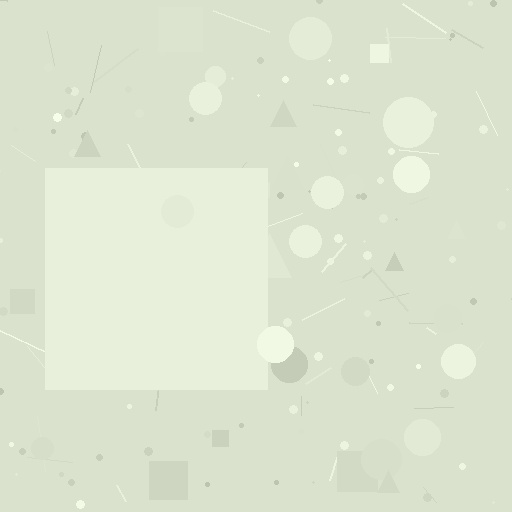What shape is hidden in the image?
A square is hidden in the image.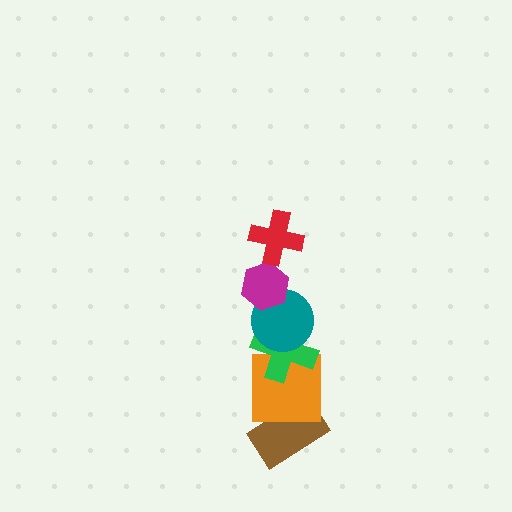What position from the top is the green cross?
The green cross is 4th from the top.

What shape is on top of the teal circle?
The magenta hexagon is on top of the teal circle.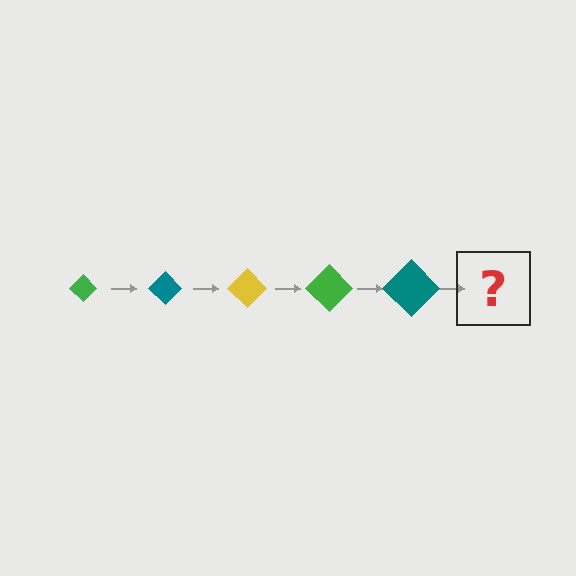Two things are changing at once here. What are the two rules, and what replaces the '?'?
The two rules are that the diamond grows larger each step and the color cycles through green, teal, and yellow. The '?' should be a yellow diamond, larger than the previous one.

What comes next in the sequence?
The next element should be a yellow diamond, larger than the previous one.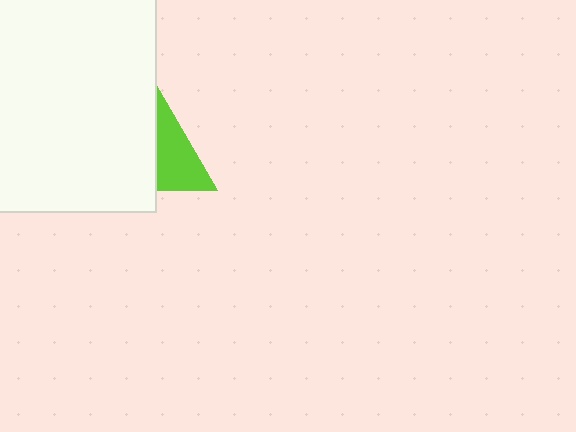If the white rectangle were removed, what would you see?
You would see the complete lime triangle.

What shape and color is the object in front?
The object in front is a white rectangle.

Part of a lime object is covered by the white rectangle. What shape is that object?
It is a triangle.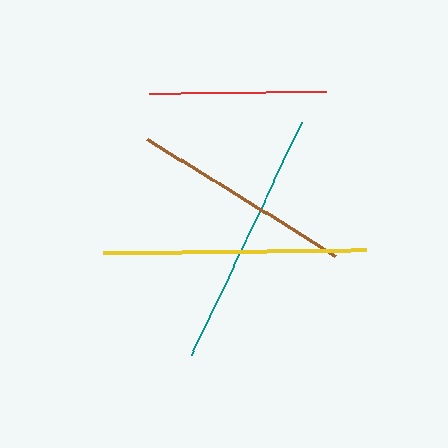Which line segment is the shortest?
The red line is the shortest at approximately 178 pixels.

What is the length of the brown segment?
The brown segment is approximately 222 pixels long.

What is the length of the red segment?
The red segment is approximately 178 pixels long.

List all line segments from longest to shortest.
From longest to shortest: yellow, teal, brown, red.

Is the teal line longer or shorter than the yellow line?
The yellow line is longer than the teal line.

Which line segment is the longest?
The yellow line is the longest at approximately 263 pixels.